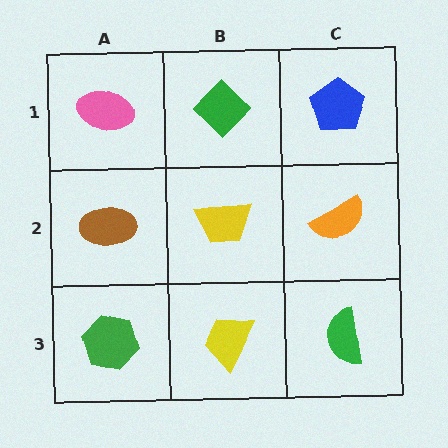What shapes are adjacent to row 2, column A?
A pink ellipse (row 1, column A), a green hexagon (row 3, column A), a yellow trapezoid (row 2, column B).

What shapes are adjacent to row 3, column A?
A brown ellipse (row 2, column A), a yellow trapezoid (row 3, column B).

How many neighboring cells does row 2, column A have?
3.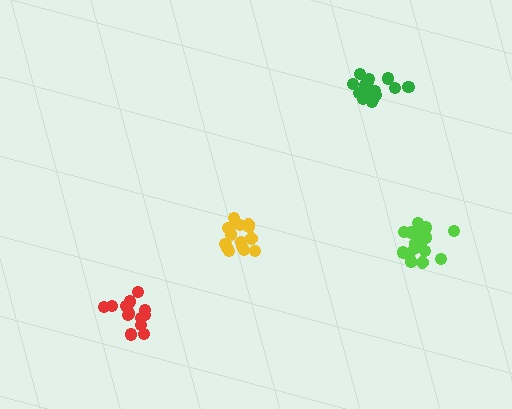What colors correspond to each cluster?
The clusters are colored: red, lime, green, yellow.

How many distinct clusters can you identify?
There are 4 distinct clusters.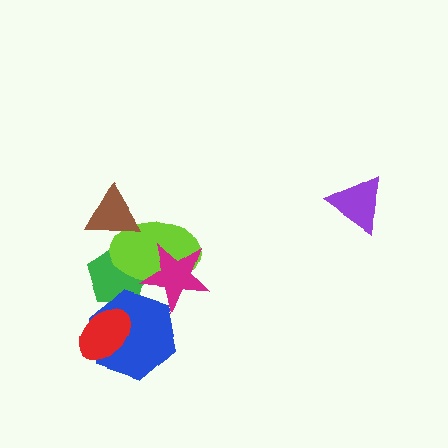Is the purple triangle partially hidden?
No, no other shape covers it.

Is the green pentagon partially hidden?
Yes, it is partially covered by another shape.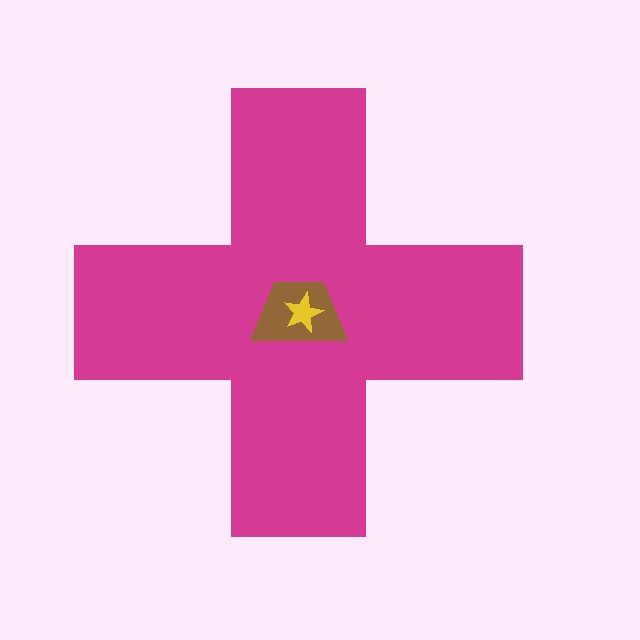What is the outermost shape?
The magenta cross.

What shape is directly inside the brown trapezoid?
The yellow star.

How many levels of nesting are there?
3.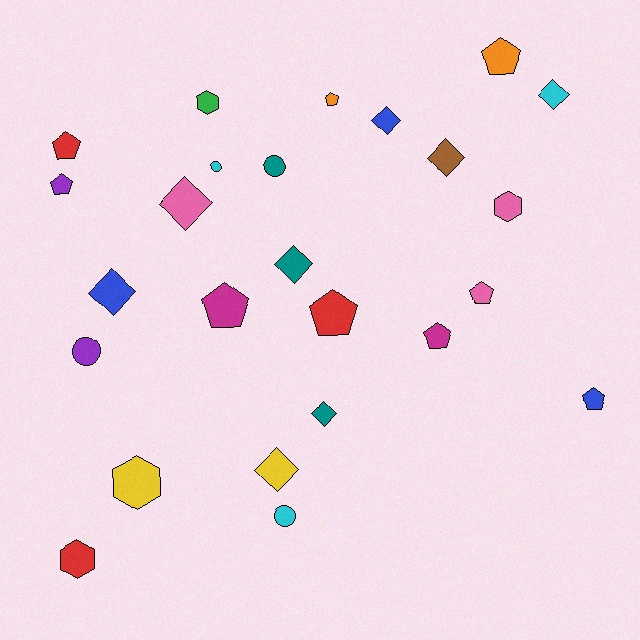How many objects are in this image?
There are 25 objects.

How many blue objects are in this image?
There are 3 blue objects.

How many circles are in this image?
There are 4 circles.